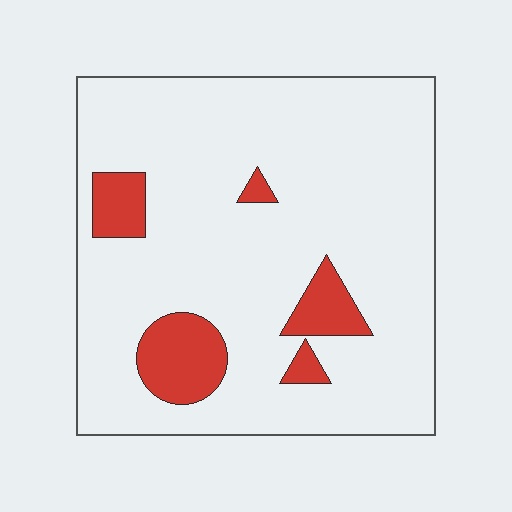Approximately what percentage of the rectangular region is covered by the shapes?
Approximately 15%.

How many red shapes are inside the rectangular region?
5.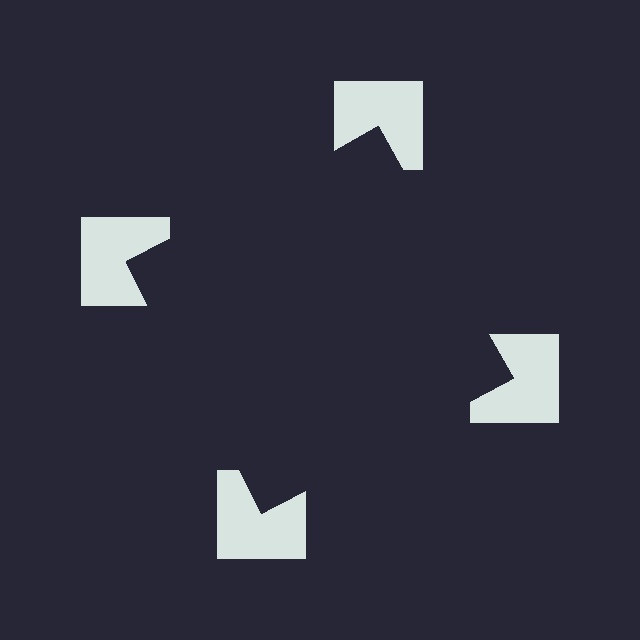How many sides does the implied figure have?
4 sides.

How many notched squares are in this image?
There are 4 — one at each vertex of the illusory square.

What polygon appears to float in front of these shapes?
An illusory square — its edges are inferred from the aligned wedge cuts in the notched squares, not physically drawn.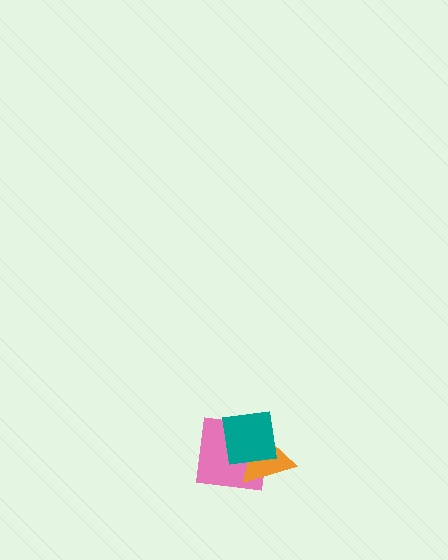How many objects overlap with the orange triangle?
2 objects overlap with the orange triangle.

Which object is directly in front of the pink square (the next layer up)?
The orange triangle is directly in front of the pink square.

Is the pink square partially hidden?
Yes, it is partially covered by another shape.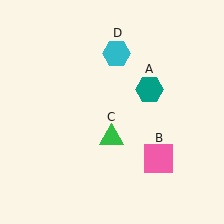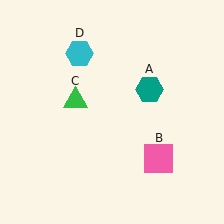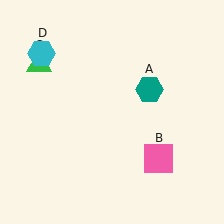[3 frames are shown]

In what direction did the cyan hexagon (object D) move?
The cyan hexagon (object D) moved left.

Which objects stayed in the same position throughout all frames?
Teal hexagon (object A) and pink square (object B) remained stationary.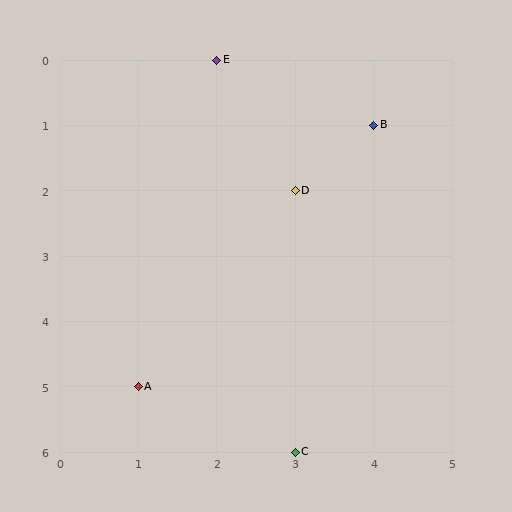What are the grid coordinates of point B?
Point B is at grid coordinates (4, 1).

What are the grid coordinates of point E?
Point E is at grid coordinates (2, 0).